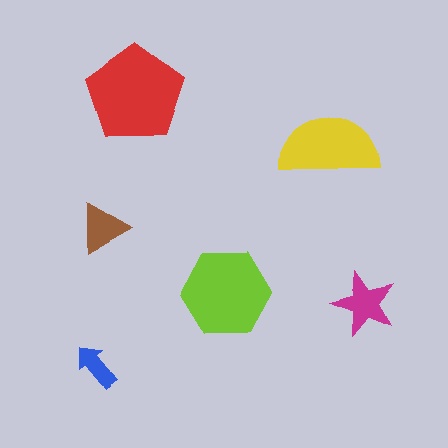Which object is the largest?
The red pentagon.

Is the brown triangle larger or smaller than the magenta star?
Smaller.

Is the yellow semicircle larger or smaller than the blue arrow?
Larger.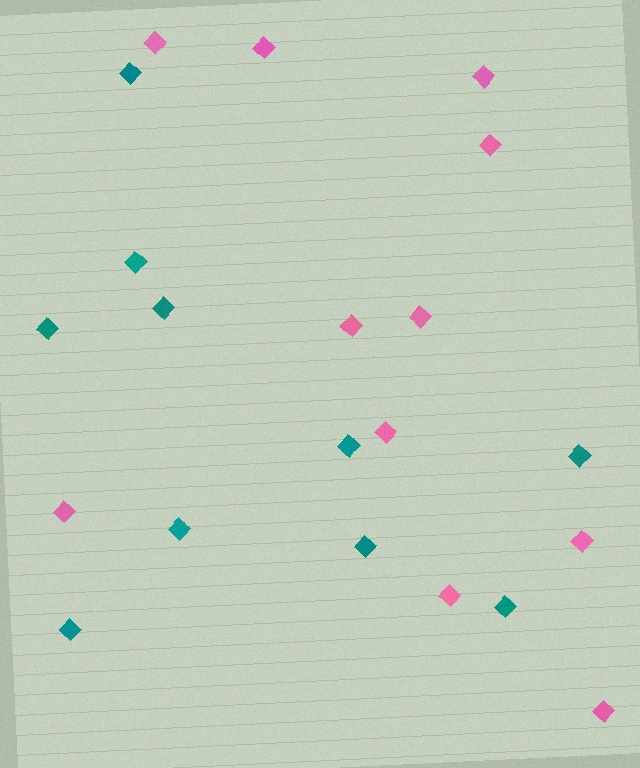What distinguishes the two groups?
There are 2 groups: one group of pink diamonds (11) and one group of teal diamonds (10).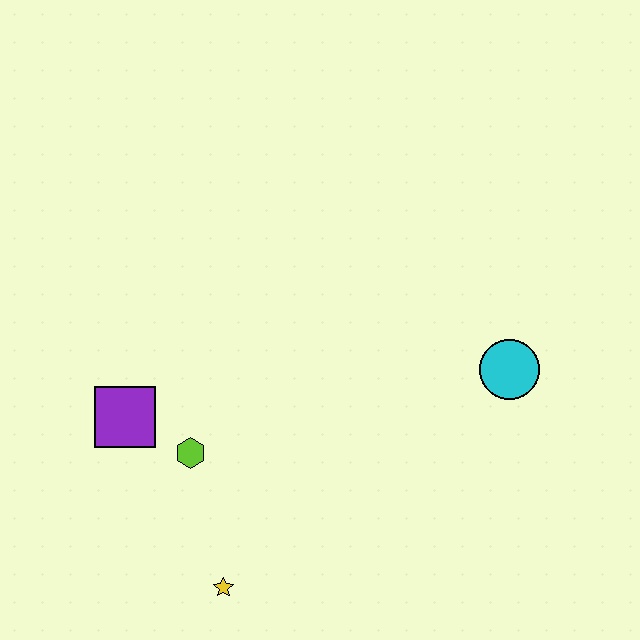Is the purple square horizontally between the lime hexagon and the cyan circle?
No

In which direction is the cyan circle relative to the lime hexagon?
The cyan circle is to the right of the lime hexagon.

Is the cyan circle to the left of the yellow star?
No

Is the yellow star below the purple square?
Yes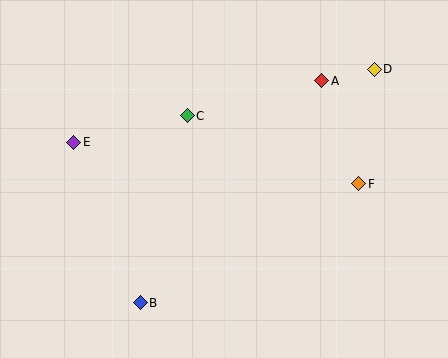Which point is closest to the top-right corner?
Point D is closest to the top-right corner.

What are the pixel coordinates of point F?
Point F is at (359, 184).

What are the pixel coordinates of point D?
Point D is at (374, 69).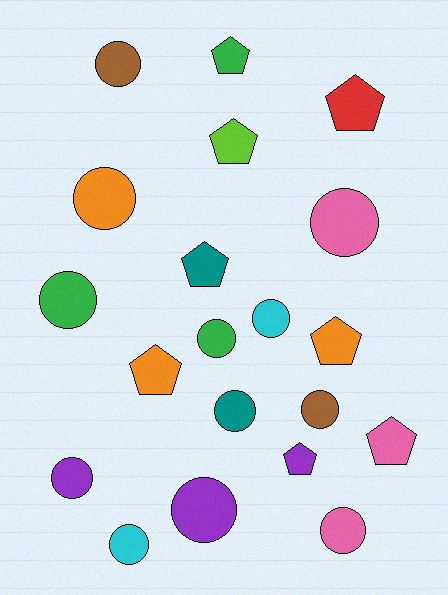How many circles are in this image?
There are 12 circles.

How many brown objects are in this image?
There are 2 brown objects.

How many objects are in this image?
There are 20 objects.